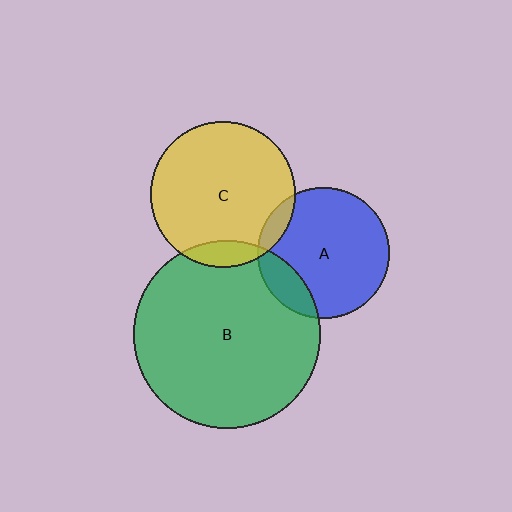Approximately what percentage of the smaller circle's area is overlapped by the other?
Approximately 10%.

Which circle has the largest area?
Circle B (green).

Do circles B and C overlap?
Yes.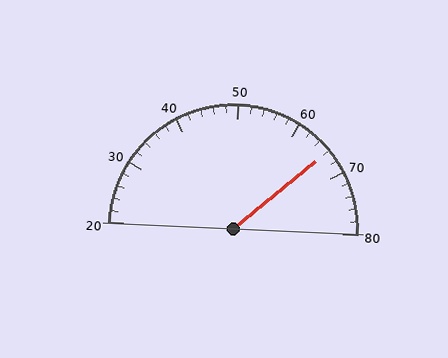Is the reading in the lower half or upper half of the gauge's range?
The reading is in the upper half of the range (20 to 80).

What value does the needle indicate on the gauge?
The needle indicates approximately 66.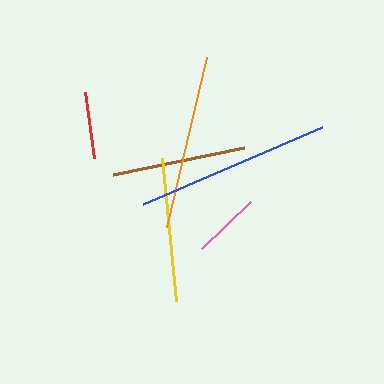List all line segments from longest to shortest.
From longest to shortest: blue, orange, yellow, brown, pink, red.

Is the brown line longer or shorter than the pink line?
The brown line is longer than the pink line.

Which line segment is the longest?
The blue line is the longest at approximately 195 pixels.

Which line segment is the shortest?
The red line is the shortest at approximately 66 pixels.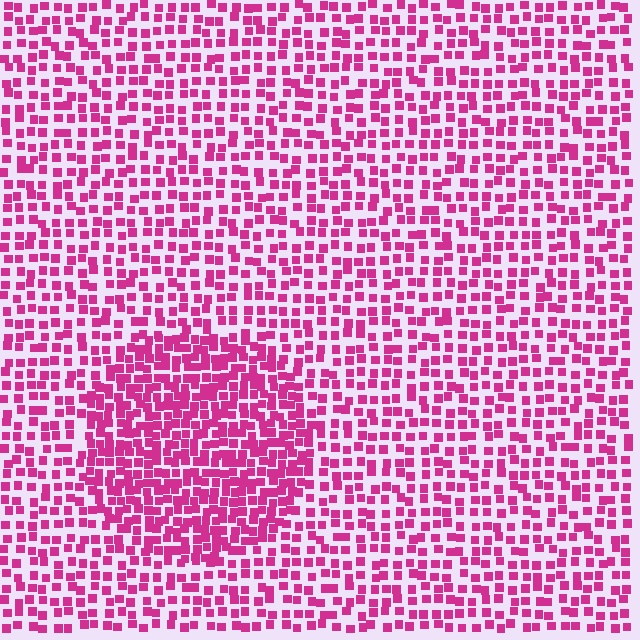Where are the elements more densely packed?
The elements are more densely packed inside the circle boundary.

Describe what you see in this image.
The image contains small magenta elements arranged at two different densities. A circle-shaped region is visible where the elements are more densely packed than the surrounding area.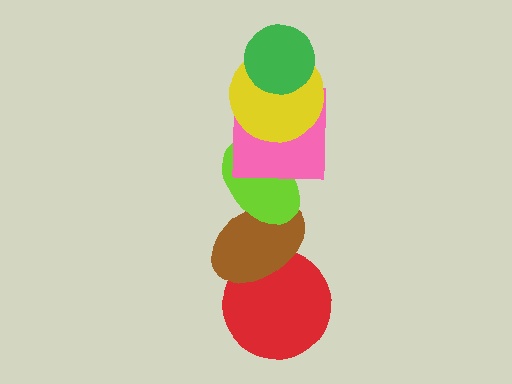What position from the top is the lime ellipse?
The lime ellipse is 4th from the top.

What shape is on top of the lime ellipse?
The pink square is on top of the lime ellipse.